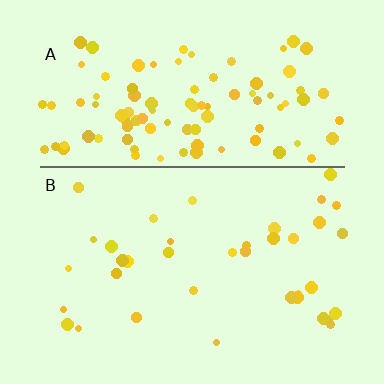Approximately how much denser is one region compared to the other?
Approximately 2.9× — region A over region B.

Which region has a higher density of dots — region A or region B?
A (the top).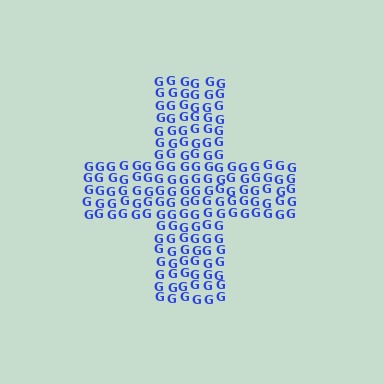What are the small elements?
The small elements are letter G's.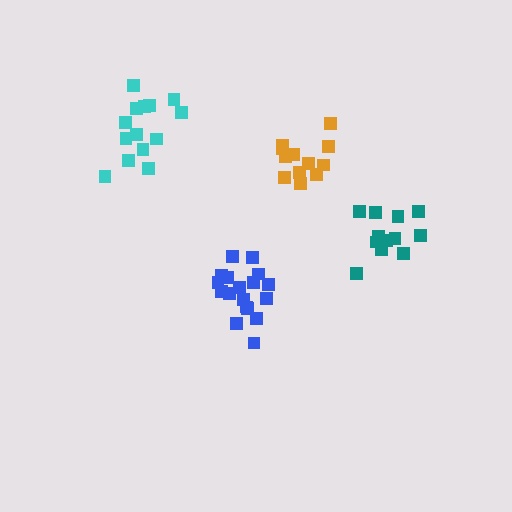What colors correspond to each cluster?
The clusters are colored: cyan, orange, blue, teal.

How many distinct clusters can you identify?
There are 4 distinct clusters.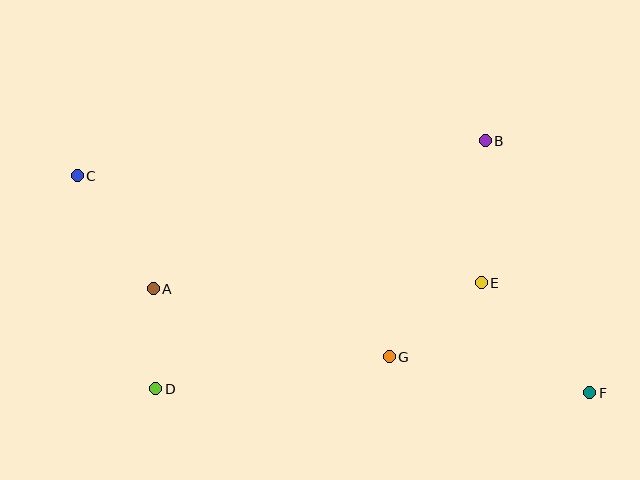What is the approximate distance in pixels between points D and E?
The distance between D and E is approximately 343 pixels.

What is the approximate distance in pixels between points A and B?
The distance between A and B is approximately 364 pixels.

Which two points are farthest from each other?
Points C and F are farthest from each other.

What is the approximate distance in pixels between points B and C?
The distance between B and C is approximately 410 pixels.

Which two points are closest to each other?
Points A and D are closest to each other.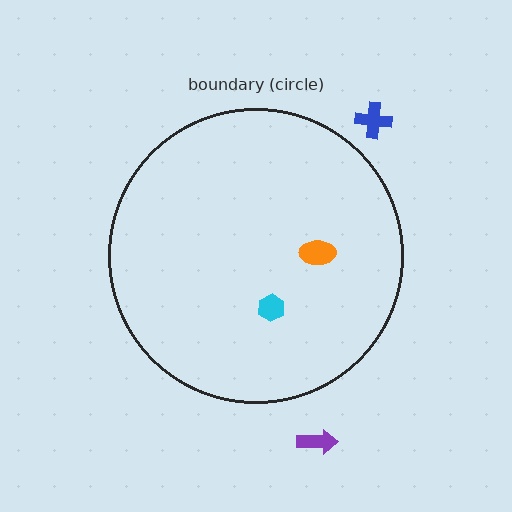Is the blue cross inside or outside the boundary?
Outside.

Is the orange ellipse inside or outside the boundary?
Inside.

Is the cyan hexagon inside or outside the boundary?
Inside.